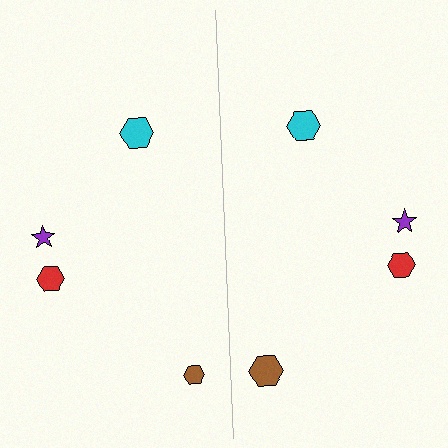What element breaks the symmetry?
The brown hexagon on the right side has a different size than its mirror counterpart.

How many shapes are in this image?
There are 8 shapes in this image.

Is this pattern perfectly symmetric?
No, the pattern is not perfectly symmetric. The brown hexagon on the right side has a different size than its mirror counterpart.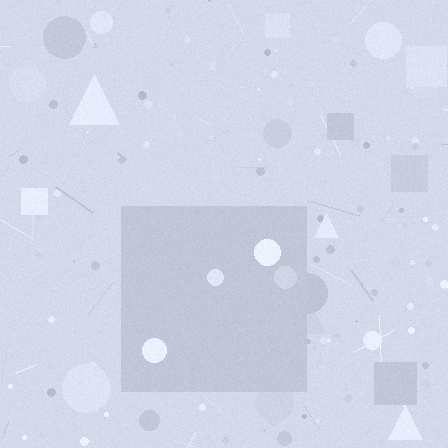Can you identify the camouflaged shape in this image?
The camouflaged shape is a square.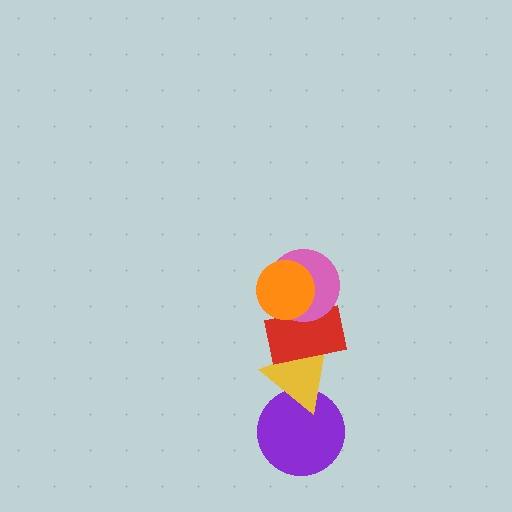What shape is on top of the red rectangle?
The pink circle is on top of the red rectangle.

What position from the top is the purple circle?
The purple circle is 5th from the top.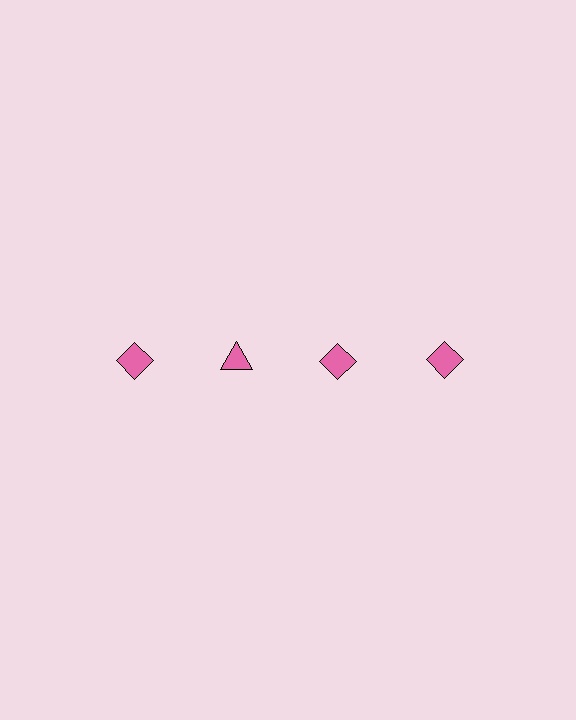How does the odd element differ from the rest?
It has a different shape: triangle instead of diamond.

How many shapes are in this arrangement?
There are 4 shapes arranged in a grid pattern.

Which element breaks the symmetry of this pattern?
The pink triangle in the top row, second from left column breaks the symmetry. All other shapes are pink diamonds.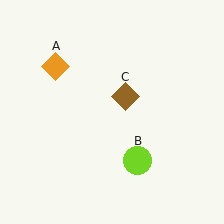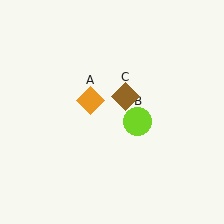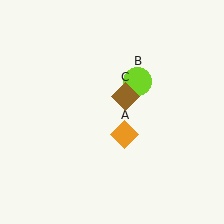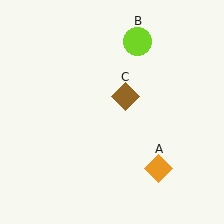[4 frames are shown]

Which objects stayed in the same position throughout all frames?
Brown diamond (object C) remained stationary.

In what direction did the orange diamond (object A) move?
The orange diamond (object A) moved down and to the right.